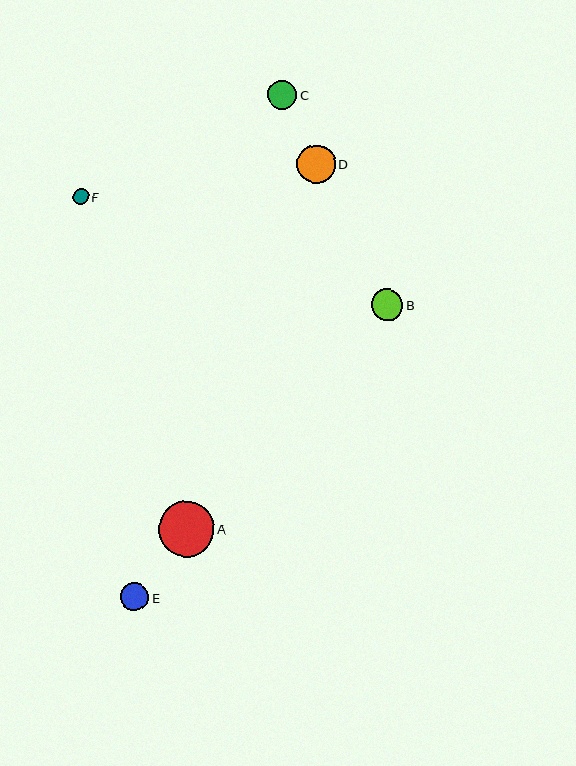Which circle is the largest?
Circle A is the largest with a size of approximately 55 pixels.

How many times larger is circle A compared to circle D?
Circle A is approximately 1.4 times the size of circle D.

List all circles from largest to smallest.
From largest to smallest: A, D, B, C, E, F.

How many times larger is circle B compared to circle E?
Circle B is approximately 1.1 times the size of circle E.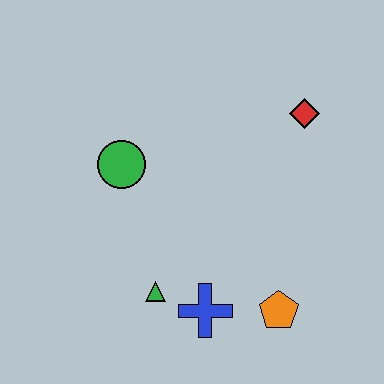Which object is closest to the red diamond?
The green circle is closest to the red diamond.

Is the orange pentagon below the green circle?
Yes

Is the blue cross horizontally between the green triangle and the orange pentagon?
Yes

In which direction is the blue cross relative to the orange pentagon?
The blue cross is to the left of the orange pentagon.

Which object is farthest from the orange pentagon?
The green circle is farthest from the orange pentagon.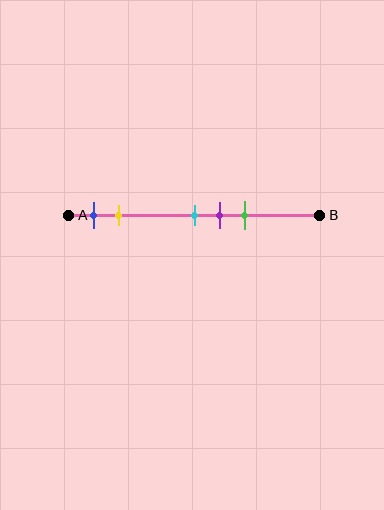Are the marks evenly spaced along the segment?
No, the marks are not evenly spaced.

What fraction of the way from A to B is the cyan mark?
The cyan mark is approximately 50% (0.5) of the way from A to B.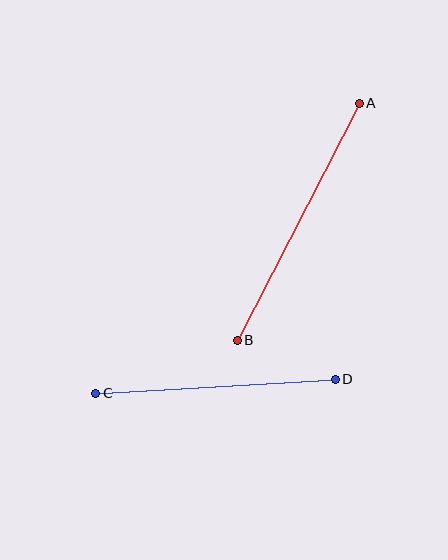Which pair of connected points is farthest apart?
Points A and B are farthest apart.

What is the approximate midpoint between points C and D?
The midpoint is at approximately (215, 386) pixels.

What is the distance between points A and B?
The distance is approximately 266 pixels.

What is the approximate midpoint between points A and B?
The midpoint is at approximately (298, 222) pixels.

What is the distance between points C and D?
The distance is approximately 240 pixels.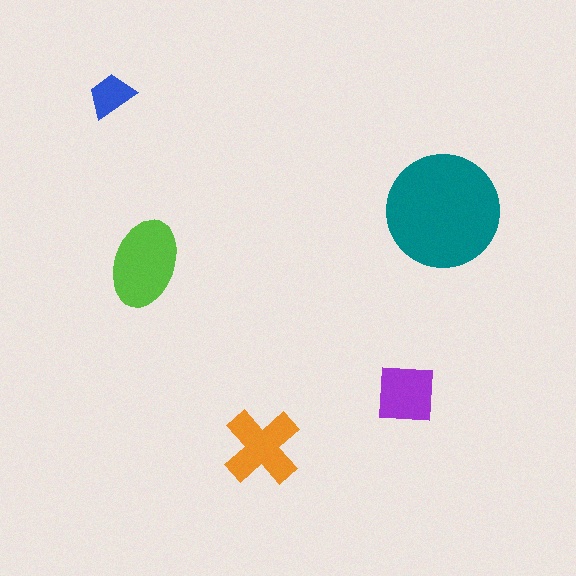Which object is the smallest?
The blue trapezoid.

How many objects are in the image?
There are 5 objects in the image.